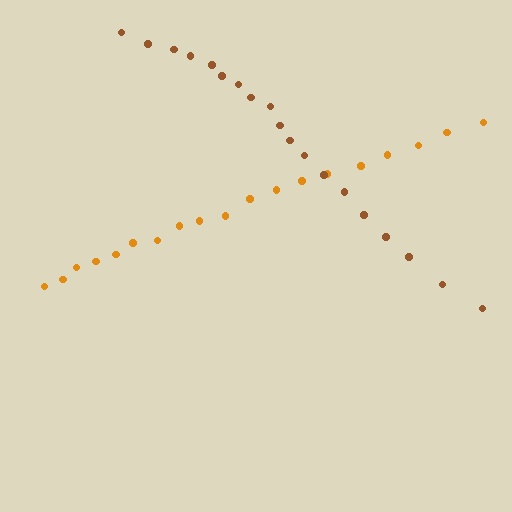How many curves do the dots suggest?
There are 2 distinct paths.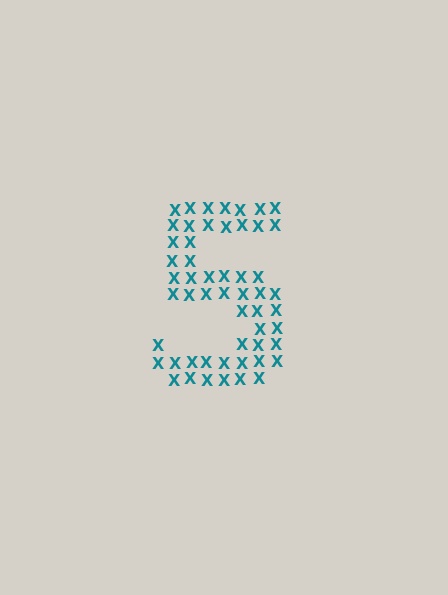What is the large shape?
The large shape is the digit 5.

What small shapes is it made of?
It is made of small letter X's.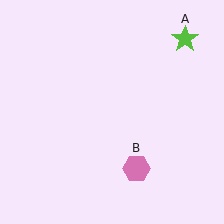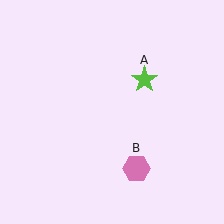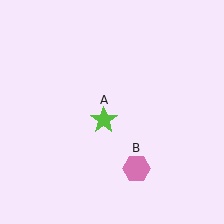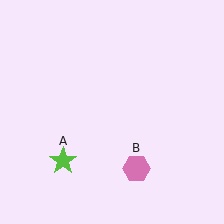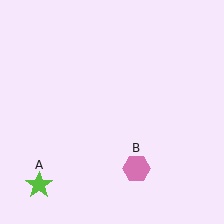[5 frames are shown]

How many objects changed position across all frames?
1 object changed position: lime star (object A).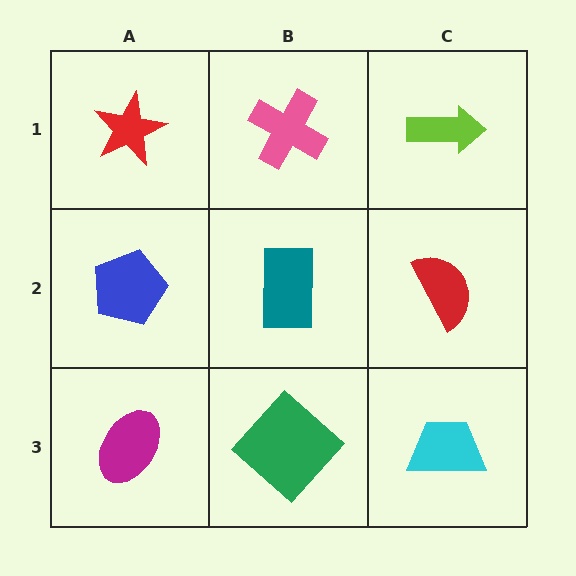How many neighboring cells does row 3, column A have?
2.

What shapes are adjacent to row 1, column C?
A red semicircle (row 2, column C), a pink cross (row 1, column B).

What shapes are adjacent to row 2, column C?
A lime arrow (row 1, column C), a cyan trapezoid (row 3, column C), a teal rectangle (row 2, column B).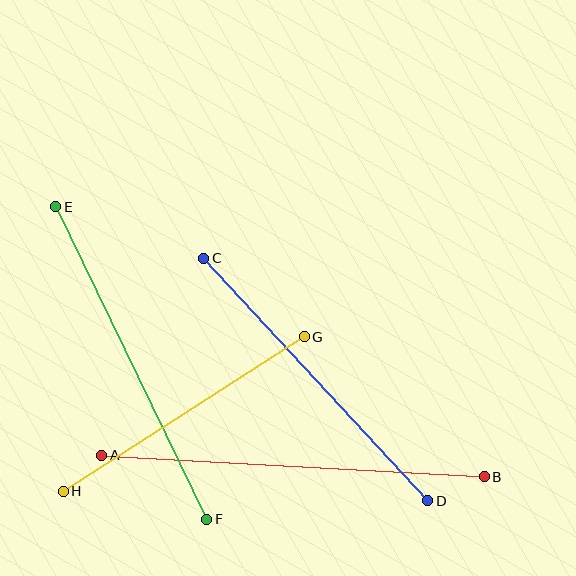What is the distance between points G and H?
The distance is approximately 286 pixels.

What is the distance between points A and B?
The distance is approximately 383 pixels.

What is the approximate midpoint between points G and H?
The midpoint is at approximately (184, 414) pixels.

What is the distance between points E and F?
The distance is approximately 347 pixels.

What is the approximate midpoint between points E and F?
The midpoint is at approximately (131, 363) pixels.